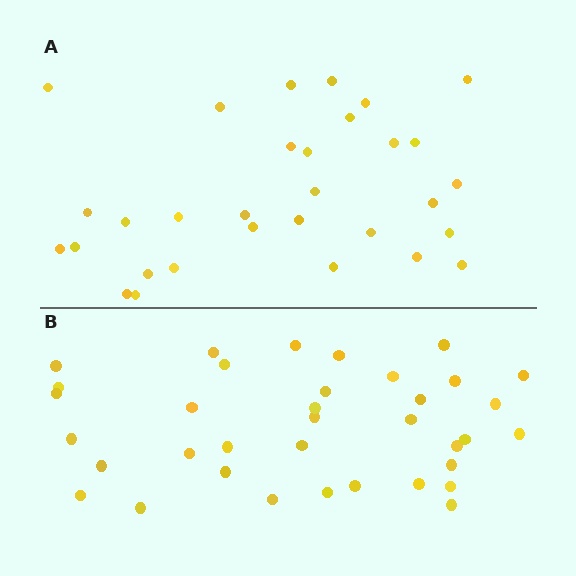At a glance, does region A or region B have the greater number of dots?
Region B (the bottom region) has more dots.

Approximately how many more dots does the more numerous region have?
Region B has about 5 more dots than region A.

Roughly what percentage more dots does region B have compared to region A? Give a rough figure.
About 15% more.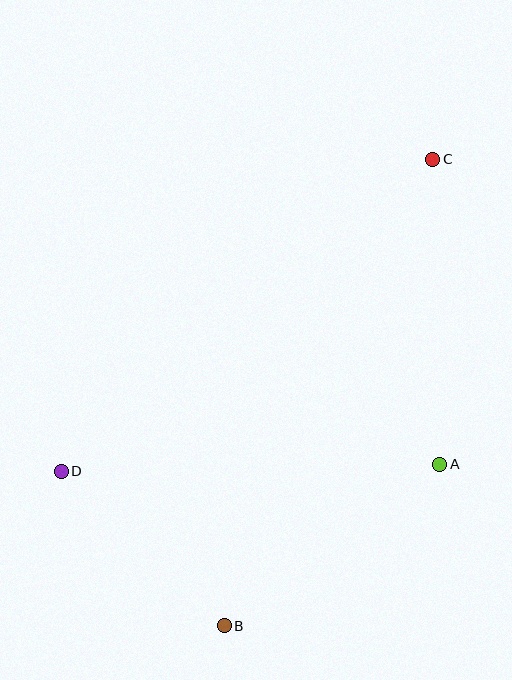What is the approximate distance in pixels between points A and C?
The distance between A and C is approximately 305 pixels.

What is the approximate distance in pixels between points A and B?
The distance between A and B is approximately 269 pixels.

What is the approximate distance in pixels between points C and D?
The distance between C and D is approximately 485 pixels.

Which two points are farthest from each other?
Points B and C are farthest from each other.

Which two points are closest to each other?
Points B and D are closest to each other.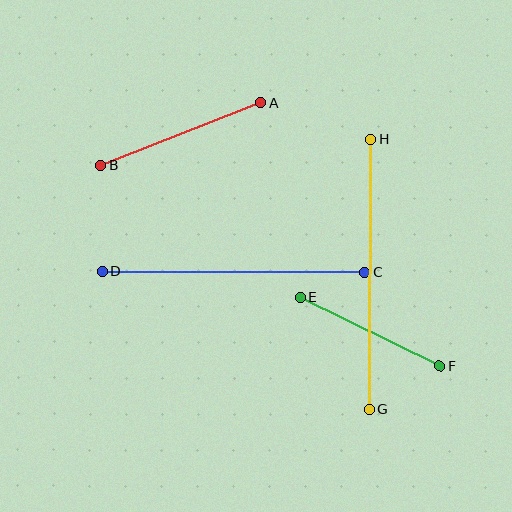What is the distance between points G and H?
The distance is approximately 270 pixels.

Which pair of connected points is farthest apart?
Points G and H are farthest apart.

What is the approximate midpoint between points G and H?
The midpoint is at approximately (370, 274) pixels.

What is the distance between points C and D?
The distance is approximately 262 pixels.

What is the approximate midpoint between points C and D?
The midpoint is at approximately (233, 272) pixels.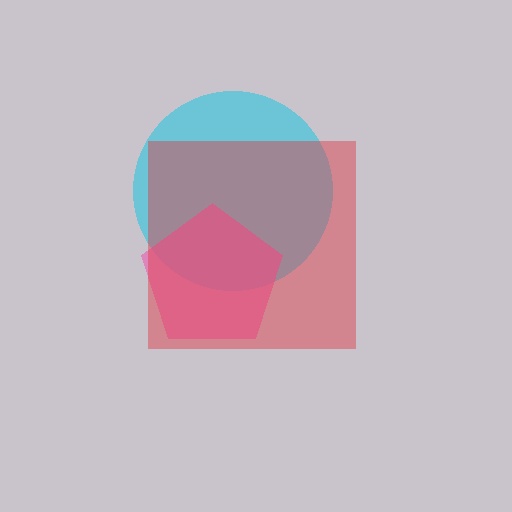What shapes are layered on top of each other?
The layered shapes are: a cyan circle, a pink pentagon, a red square.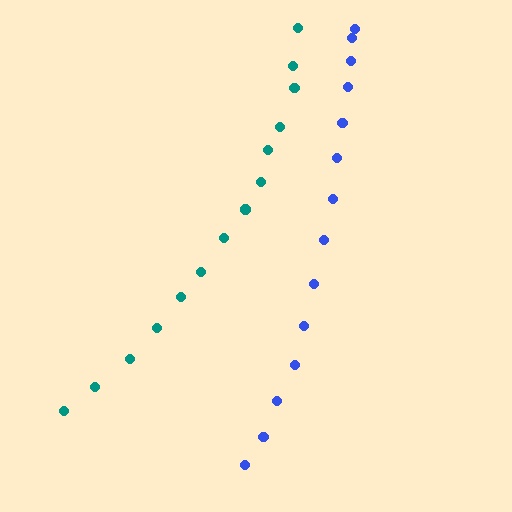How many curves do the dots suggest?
There are 2 distinct paths.